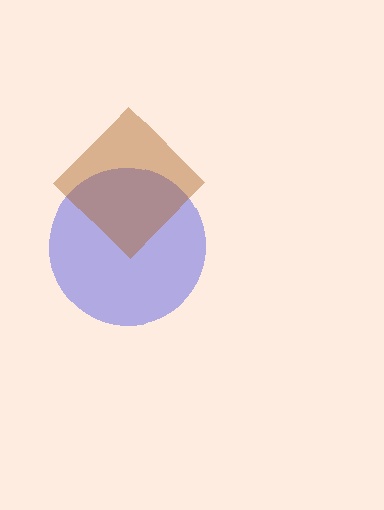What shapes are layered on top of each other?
The layered shapes are: a blue circle, a brown diamond.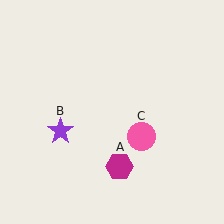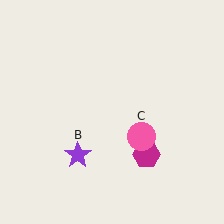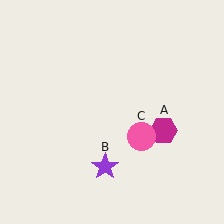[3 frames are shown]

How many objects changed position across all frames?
2 objects changed position: magenta hexagon (object A), purple star (object B).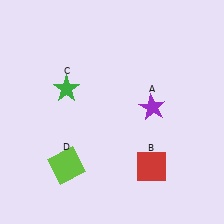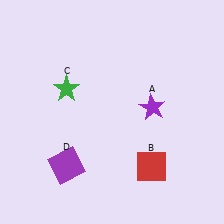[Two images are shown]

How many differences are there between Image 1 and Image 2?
There is 1 difference between the two images.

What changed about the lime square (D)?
In Image 1, D is lime. In Image 2, it changed to purple.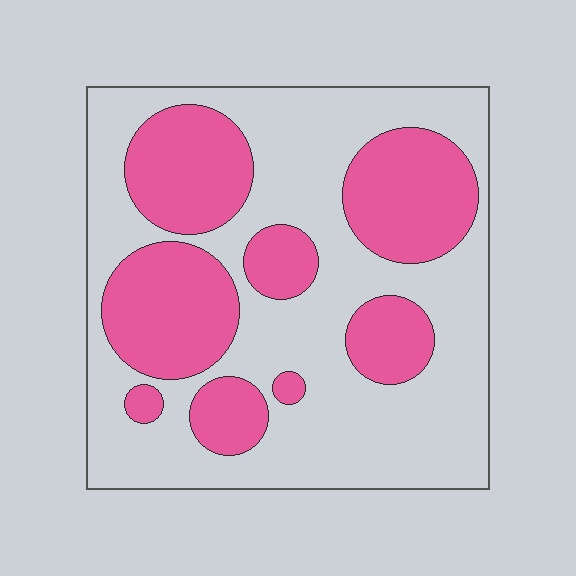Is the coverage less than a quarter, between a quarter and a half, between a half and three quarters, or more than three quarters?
Between a quarter and a half.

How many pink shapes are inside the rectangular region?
8.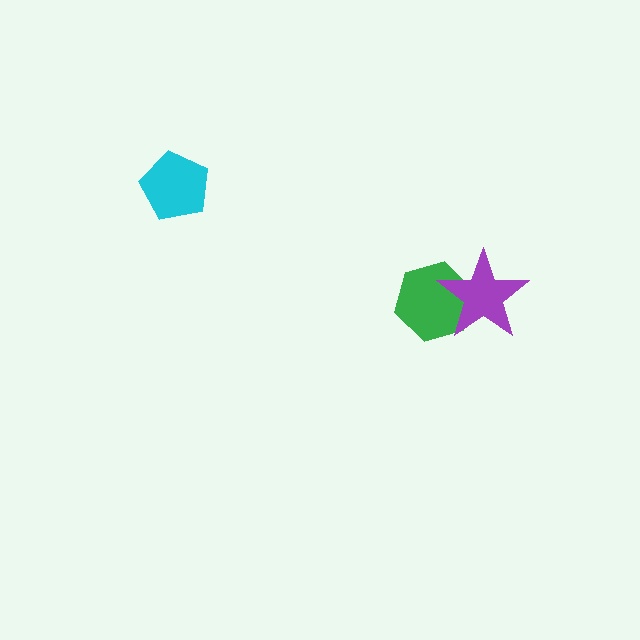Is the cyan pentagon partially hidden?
No, no other shape covers it.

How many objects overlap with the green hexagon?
1 object overlaps with the green hexagon.